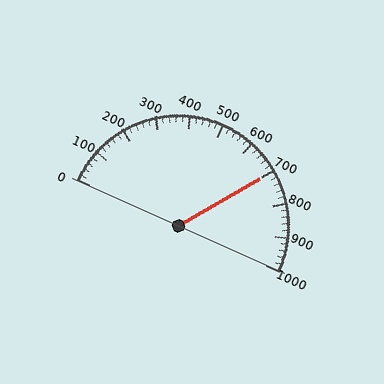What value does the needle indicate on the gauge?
The needle indicates approximately 700.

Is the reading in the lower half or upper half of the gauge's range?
The reading is in the upper half of the range (0 to 1000).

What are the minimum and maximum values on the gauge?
The gauge ranges from 0 to 1000.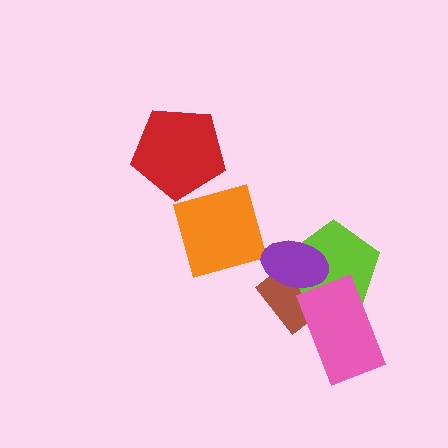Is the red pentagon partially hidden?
No, no other shape covers it.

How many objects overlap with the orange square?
0 objects overlap with the orange square.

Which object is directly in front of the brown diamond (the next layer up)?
The lime pentagon is directly in front of the brown diamond.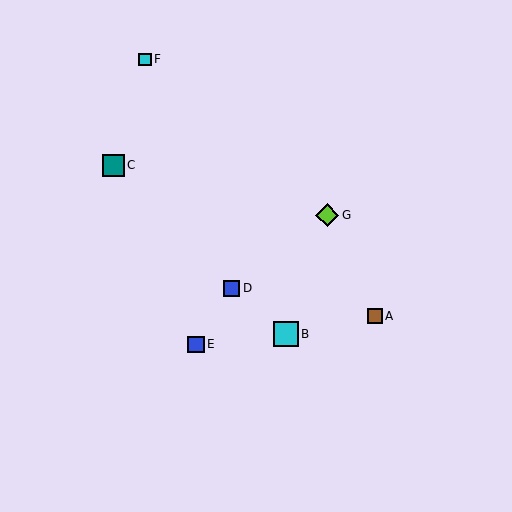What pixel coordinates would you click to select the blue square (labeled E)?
Click at (196, 344) to select the blue square E.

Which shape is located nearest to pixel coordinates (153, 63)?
The cyan square (labeled F) at (145, 59) is nearest to that location.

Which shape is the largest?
The cyan square (labeled B) is the largest.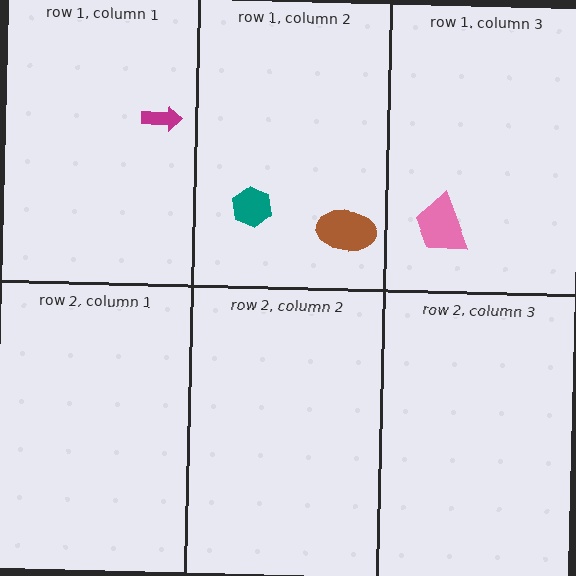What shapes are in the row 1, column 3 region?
The pink trapezoid.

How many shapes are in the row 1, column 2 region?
2.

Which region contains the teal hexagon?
The row 1, column 2 region.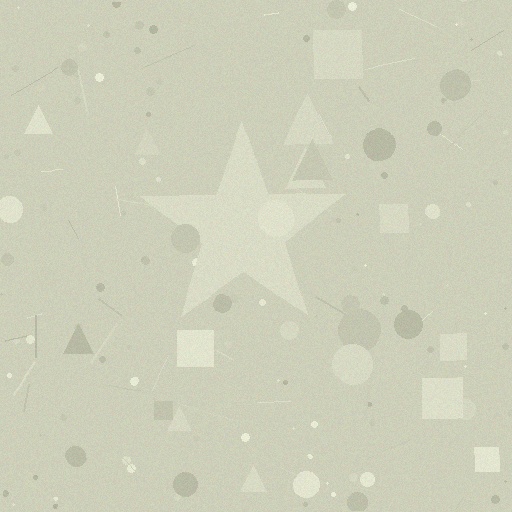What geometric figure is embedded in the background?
A star is embedded in the background.